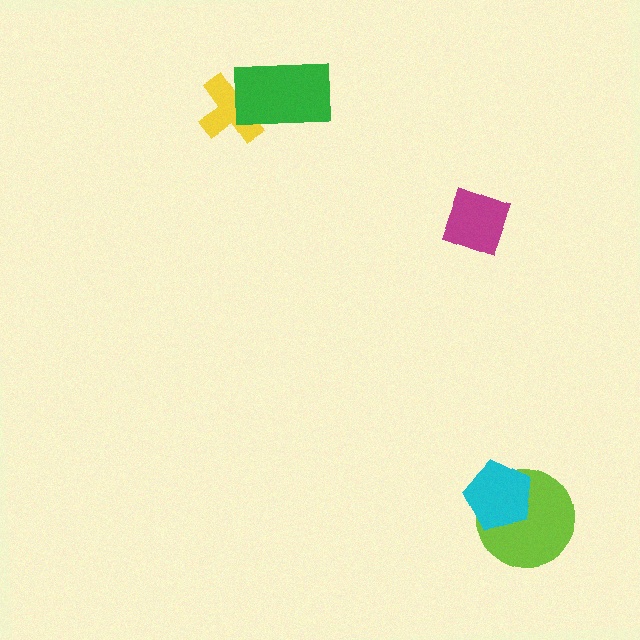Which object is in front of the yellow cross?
The green rectangle is in front of the yellow cross.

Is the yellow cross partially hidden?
Yes, it is partially covered by another shape.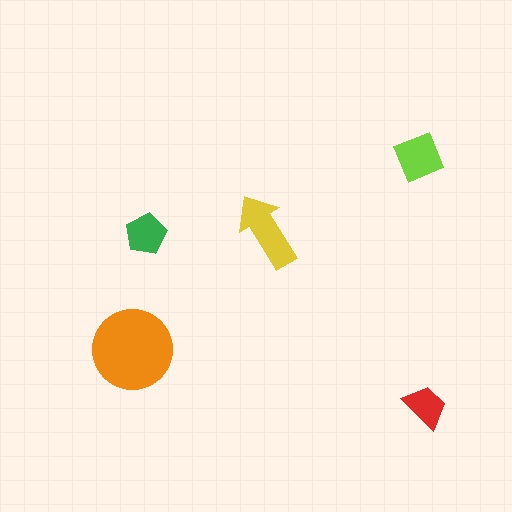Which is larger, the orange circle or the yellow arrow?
The orange circle.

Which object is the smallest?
The red trapezoid.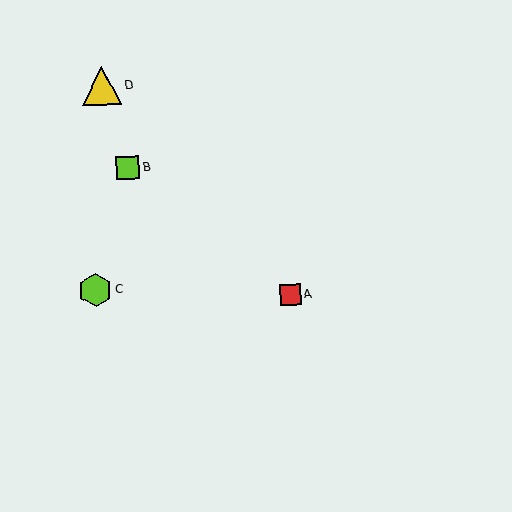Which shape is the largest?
The yellow triangle (labeled D) is the largest.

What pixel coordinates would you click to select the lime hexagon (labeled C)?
Click at (95, 290) to select the lime hexagon C.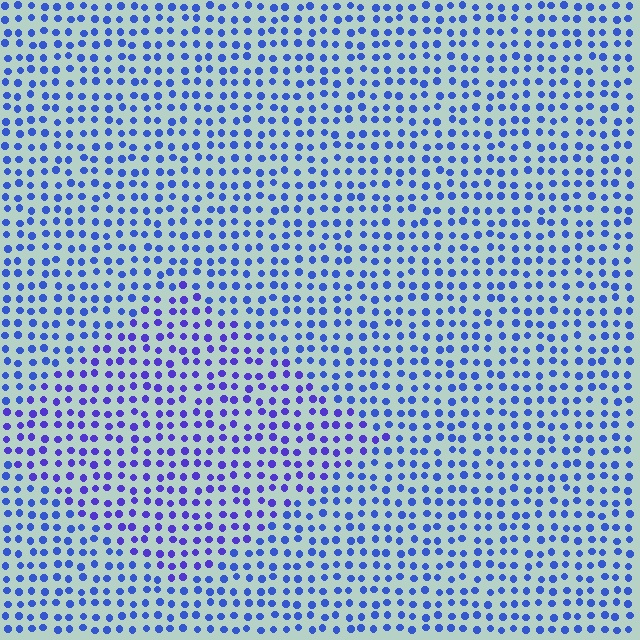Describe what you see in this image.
The image is filled with small blue elements in a uniform arrangement. A diamond-shaped region is visible where the elements are tinted to a slightly different hue, forming a subtle color boundary.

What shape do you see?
I see a diamond.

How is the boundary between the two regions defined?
The boundary is defined purely by a slight shift in hue (about 25 degrees). Spacing, size, and orientation are identical on both sides.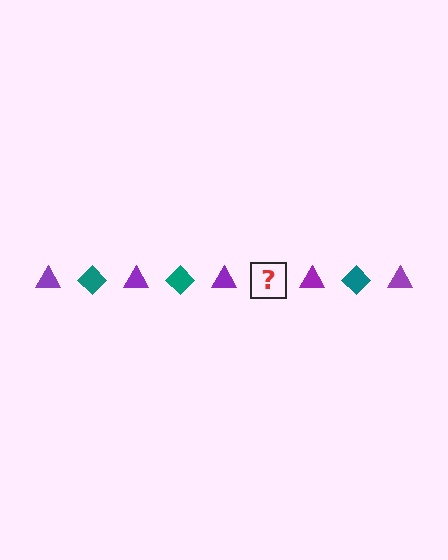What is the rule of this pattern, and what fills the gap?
The rule is that the pattern alternates between purple triangle and teal diamond. The gap should be filled with a teal diamond.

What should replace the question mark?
The question mark should be replaced with a teal diamond.